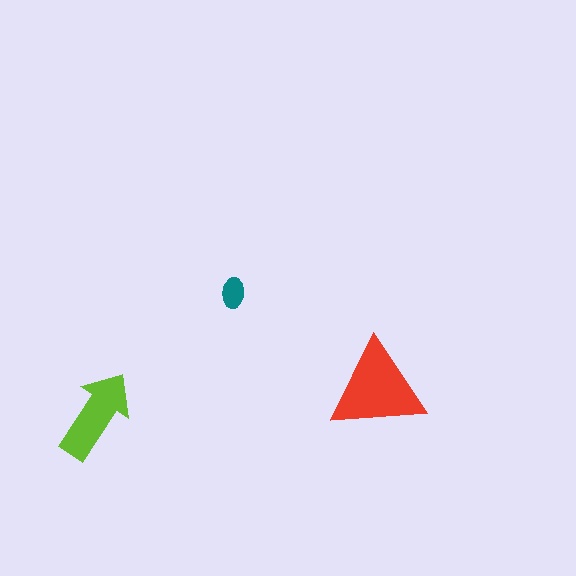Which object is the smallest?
The teal ellipse.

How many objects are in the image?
There are 3 objects in the image.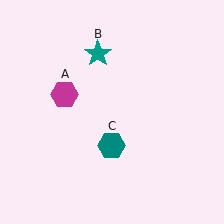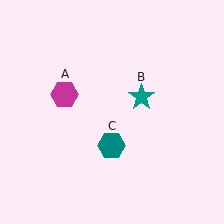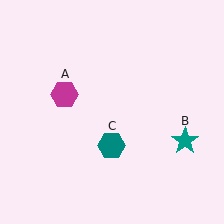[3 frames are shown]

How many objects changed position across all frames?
1 object changed position: teal star (object B).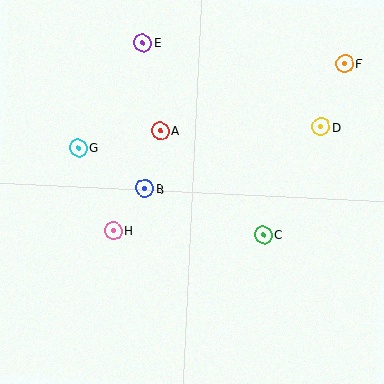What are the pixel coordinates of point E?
Point E is at (143, 43).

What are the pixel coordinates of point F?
Point F is at (345, 63).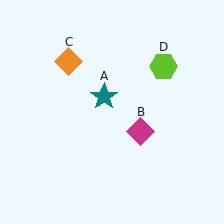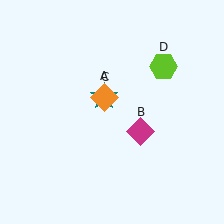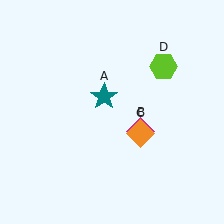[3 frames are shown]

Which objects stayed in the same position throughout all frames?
Teal star (object A) and magenta diamond (object B) and lime hexagon (object D) remained stationary.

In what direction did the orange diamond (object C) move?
The orange diamond (object C) moved down and to the right.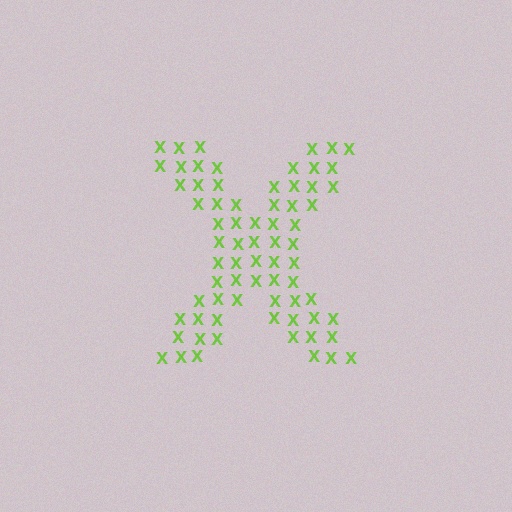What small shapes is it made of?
It is made of small letter X's.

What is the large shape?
The large shape is the letter X.